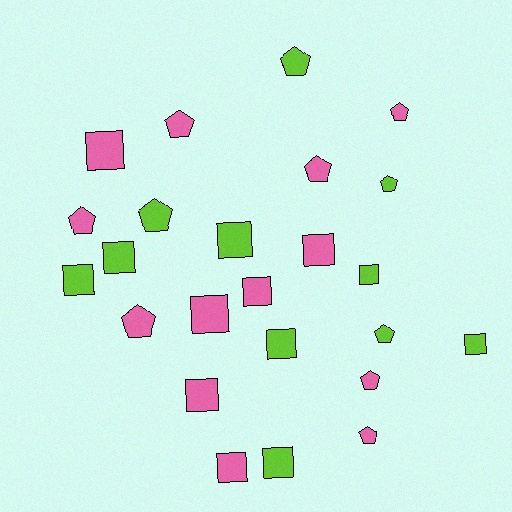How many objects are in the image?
There are 24 objects.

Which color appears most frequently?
Pink, with 13 objects.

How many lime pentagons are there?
There are 4 lime pentagons.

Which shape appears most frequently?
Square, with 13 objects.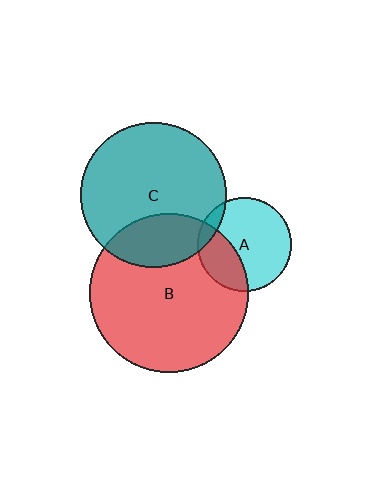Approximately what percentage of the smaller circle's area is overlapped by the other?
Approximately 25%.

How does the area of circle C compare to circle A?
Approximately 2.4 times.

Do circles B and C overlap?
Yes.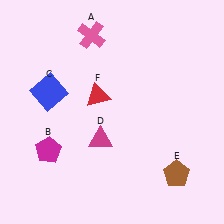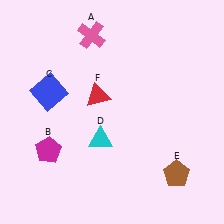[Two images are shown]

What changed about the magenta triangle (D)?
In Image 1, D is magenta. In Image 2, it changed to cyan.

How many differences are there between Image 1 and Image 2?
There is 1 difference between the two images.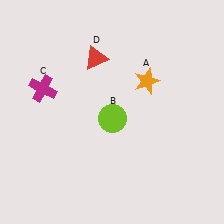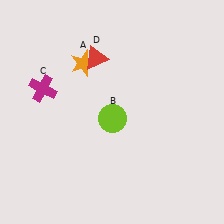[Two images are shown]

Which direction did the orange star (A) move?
The orange star (A) moved left.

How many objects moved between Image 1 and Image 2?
1 object moved between the two images.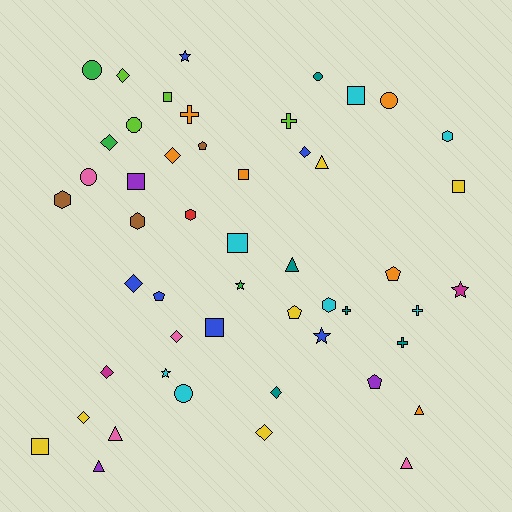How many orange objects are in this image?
There are 6 orange objects.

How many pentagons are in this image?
There are 5 pentagons.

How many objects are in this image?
There are 50 objects.